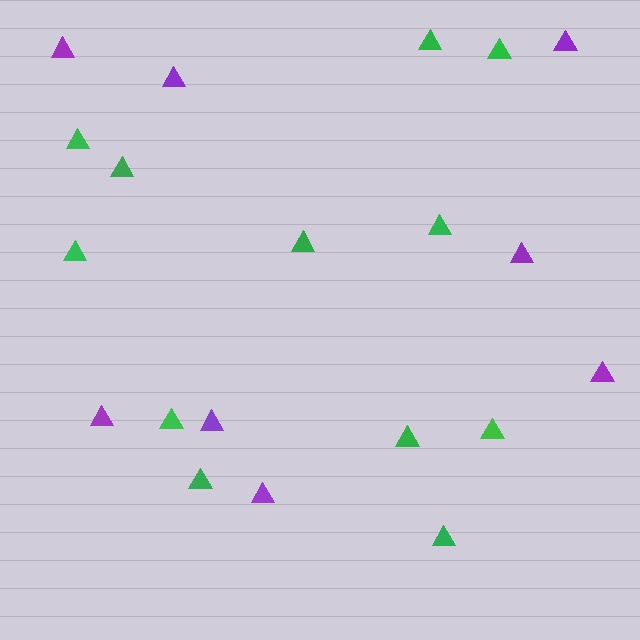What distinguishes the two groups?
There are 2 groups: one group of purple triangles (8) and one group of green triangles (12).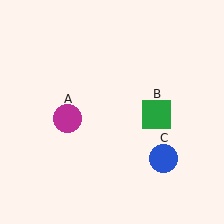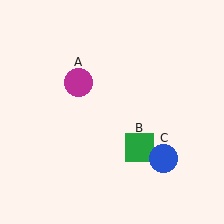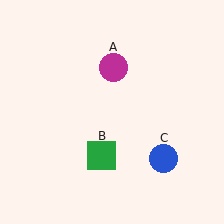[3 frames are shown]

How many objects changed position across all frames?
2 objects changed position: magenta circle (object A), green square (object B).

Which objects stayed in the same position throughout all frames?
Blue circle (object C) remained stationary.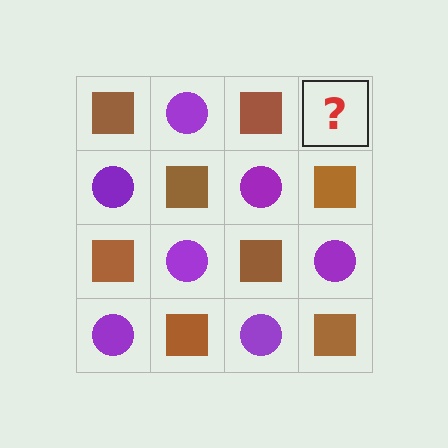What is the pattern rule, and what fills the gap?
The rule is that it alternates brown square and purple circle in a checkerboard pattern. The gap should be filled with a purple circle.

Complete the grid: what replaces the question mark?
The question mark should be replaced with a purple circle.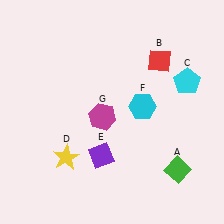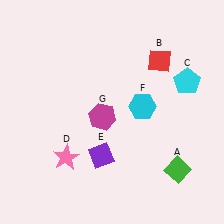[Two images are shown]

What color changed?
The star (D) changed from yellow in Image 1 to pink in Image 2.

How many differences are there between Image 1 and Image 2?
There is 1 difference between the two images.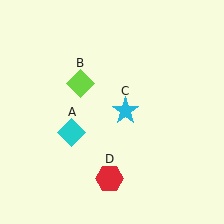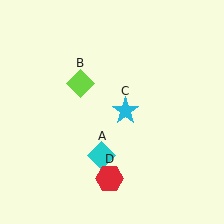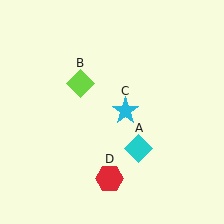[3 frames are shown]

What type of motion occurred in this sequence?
The cyan diamond (object A) rotated counterclockwise around the center of the scene.